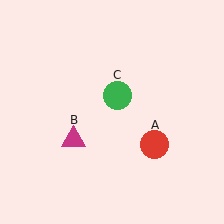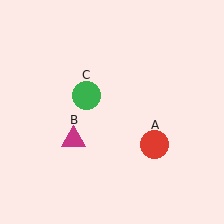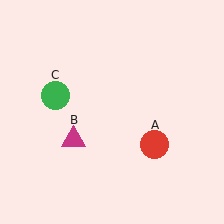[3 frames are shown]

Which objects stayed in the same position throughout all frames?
Red circle (object A) and magenta triangle (object B) remained stationary.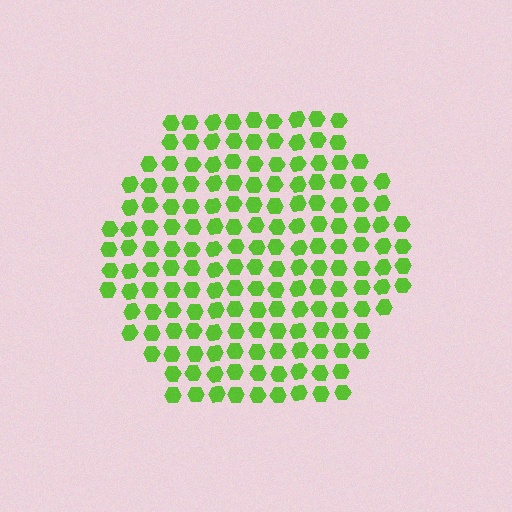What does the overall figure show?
The overall figure shows a hexagon.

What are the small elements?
The small elements are hexagons.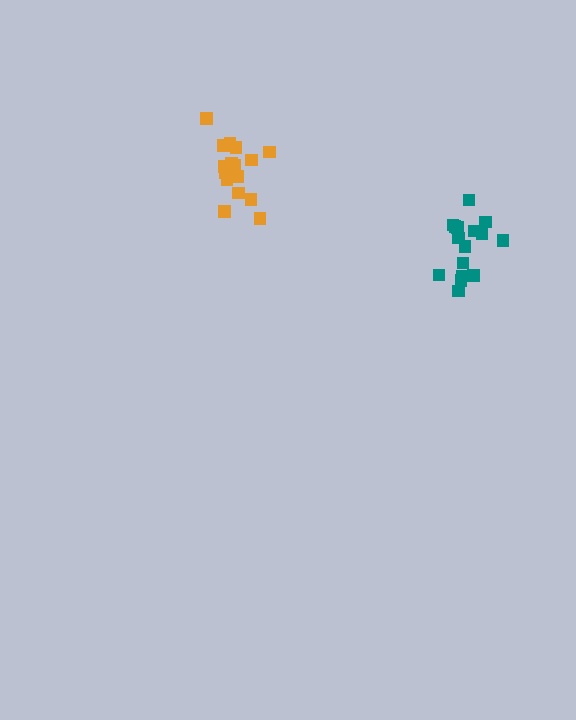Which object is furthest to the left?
The orange cluster is leftmost.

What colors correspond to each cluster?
The clusters are colored: teal, orange.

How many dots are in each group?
Group 1: 16 dots, Group 2: 17 dots (33 total).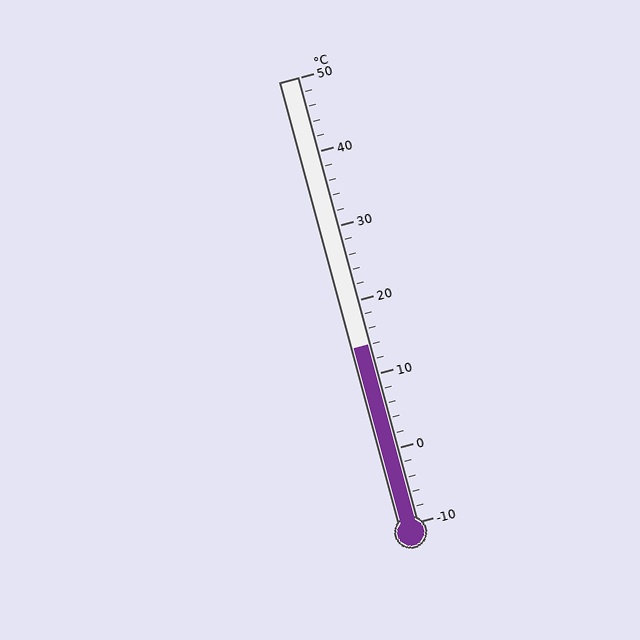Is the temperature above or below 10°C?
The temperature is above 10°C.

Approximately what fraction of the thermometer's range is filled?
The thermometer is filled to approximately 40% of its range.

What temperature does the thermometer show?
The thermometer shows approximately 14°C.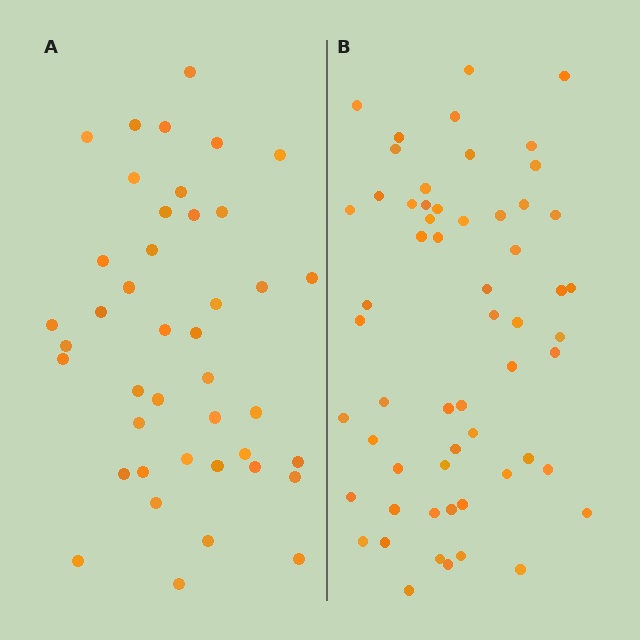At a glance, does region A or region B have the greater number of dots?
Region B (the right region) has more dots.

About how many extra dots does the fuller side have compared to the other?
Region B has approximately 15 more dots than region A.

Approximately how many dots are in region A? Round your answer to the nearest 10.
About 40 dots. (The exact count is 42, which rounds to 40.)